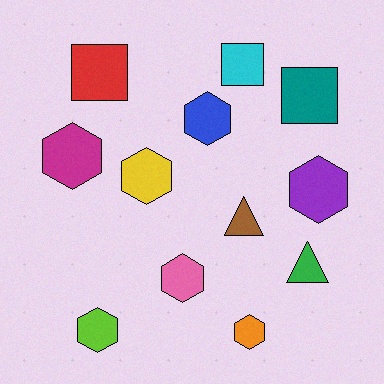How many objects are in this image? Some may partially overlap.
There are 12 objects.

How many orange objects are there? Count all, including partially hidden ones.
There is 1 orange object.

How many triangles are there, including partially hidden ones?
There are 2 triangles.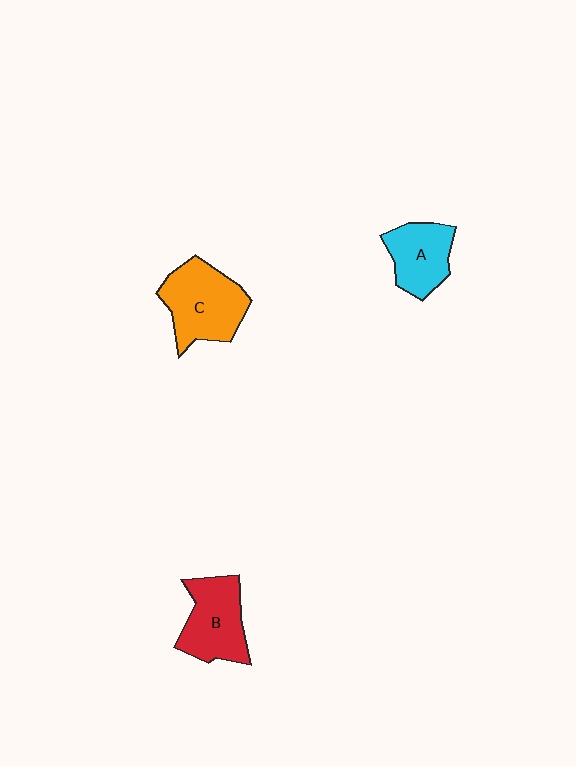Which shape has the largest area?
Shape C (orange).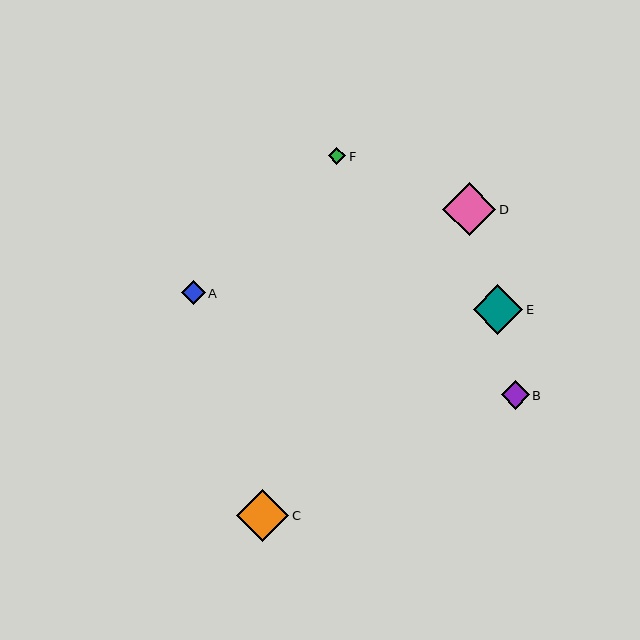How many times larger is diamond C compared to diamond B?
Diamond C is approximately 1.8 times the size of diamond B.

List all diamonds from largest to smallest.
From largest to smallest: D, C, E, B, A, F.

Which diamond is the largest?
Diamond D is the largest with a size of approximately 53 pixels.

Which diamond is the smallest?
Diamond F is the smallest with a size of approximately 17 pixels.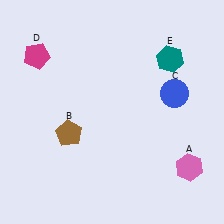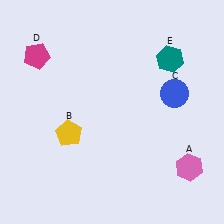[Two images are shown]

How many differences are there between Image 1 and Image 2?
There is 1 difference between the two images.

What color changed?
The pentagon (B) changed from brown in Image 1 to yellow in Image 2.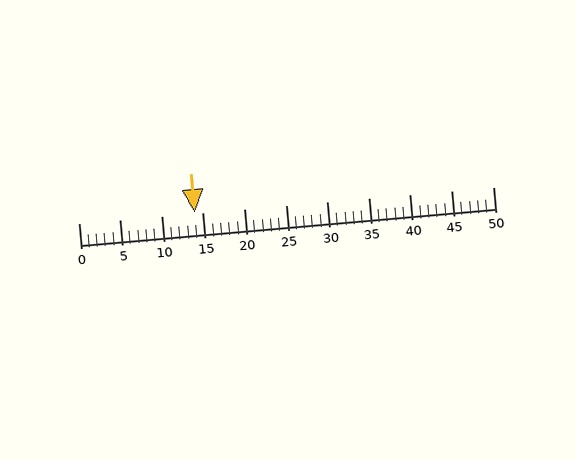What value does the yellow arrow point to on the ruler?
The yellow arrow points to approximately 14.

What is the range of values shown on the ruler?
The ruler shows values from 0 to 50.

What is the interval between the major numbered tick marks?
The major tick marks are spaced 5 units apart.